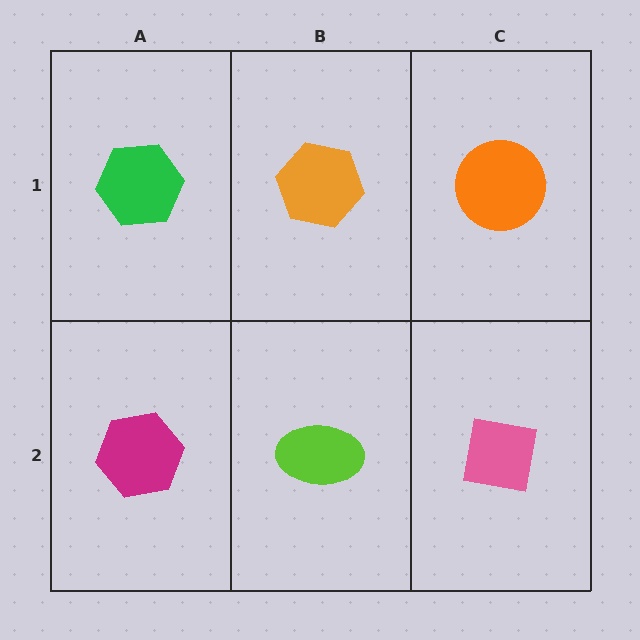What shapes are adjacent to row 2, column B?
An orange hexagon (row 1, column B), a magenta hexagon (row 2, column A), a pink square (row 2, column C).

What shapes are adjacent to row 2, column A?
A green hexagon (row 1, column A), a lime ellipse (row 2, column B).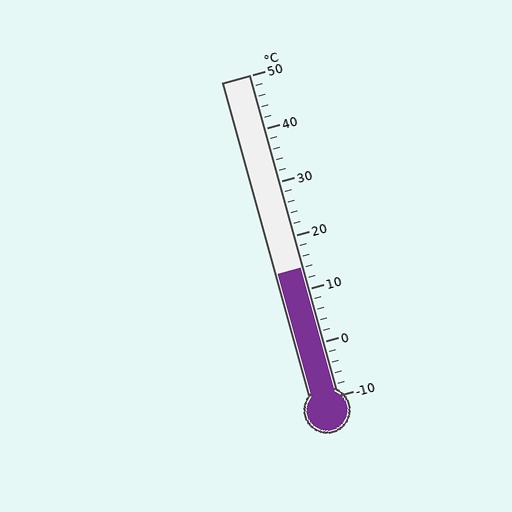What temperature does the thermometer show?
The thermometer shows approximately 14°C.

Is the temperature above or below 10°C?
The temperature is above 10°C.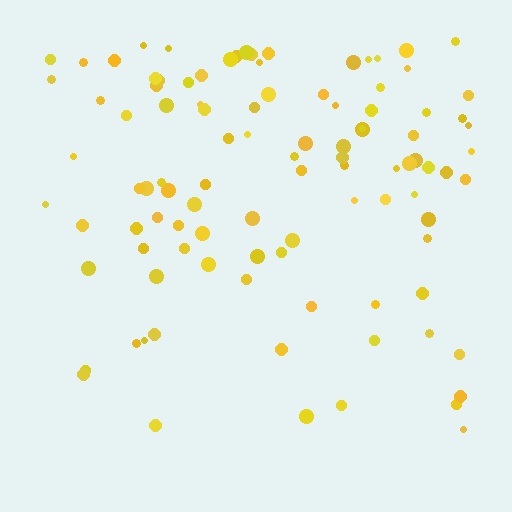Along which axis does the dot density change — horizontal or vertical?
Vertical.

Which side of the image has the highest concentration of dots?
The top.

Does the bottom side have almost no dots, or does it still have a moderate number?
Still a moderate number, just noticeably fewer than the top.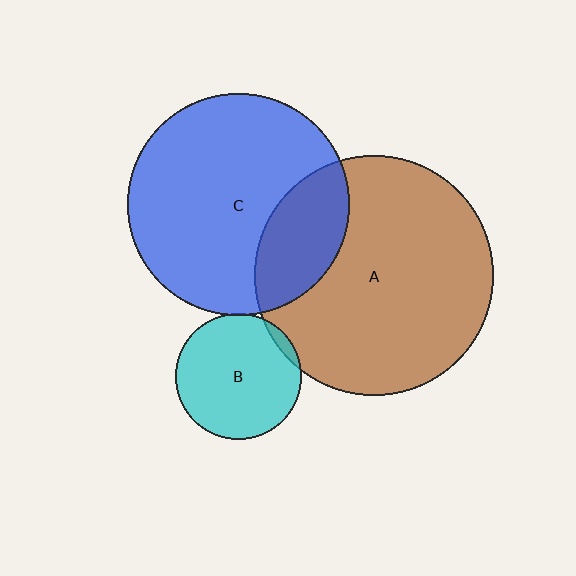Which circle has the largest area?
Circle A (brown).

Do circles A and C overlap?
Yes.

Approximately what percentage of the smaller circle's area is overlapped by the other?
Approximately 25%.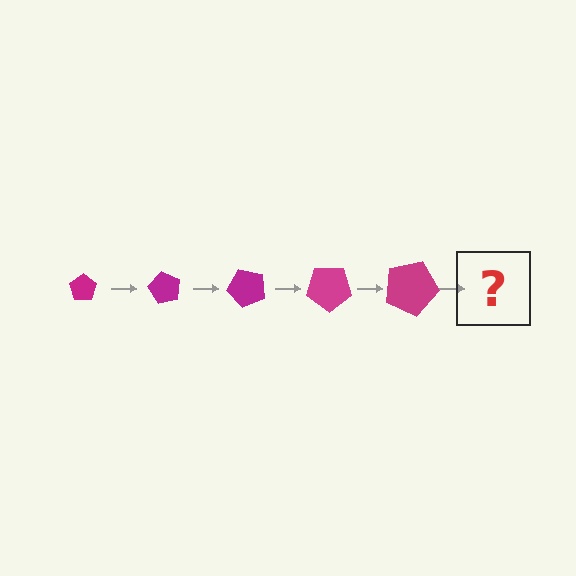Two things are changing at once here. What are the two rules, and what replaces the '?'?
The two rules are that the pentagon grows larger each step and it rotates 60 degrees each step. The '?' should be a pentagon, larger than the previous one and rotated 300 degrees from the start.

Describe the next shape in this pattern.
It should be a pentagon, larger than the previous one and rotated 300 degrees from the start.